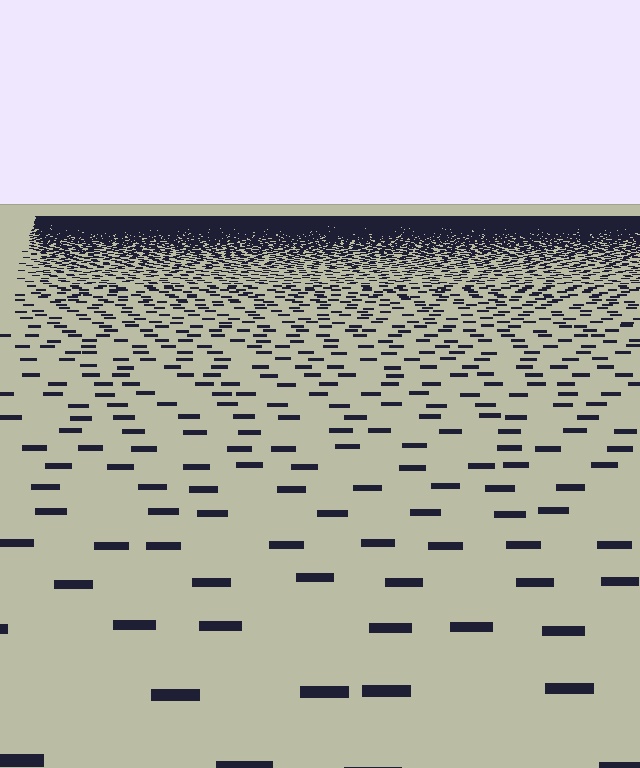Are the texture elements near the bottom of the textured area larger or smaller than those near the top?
Larger. Near the bottom, elements are closer to the viewer and appear at a bigger on-screen size.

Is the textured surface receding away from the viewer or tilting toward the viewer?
The surface is receding away from the viewer. Texture elements get smaller and denser toward the top.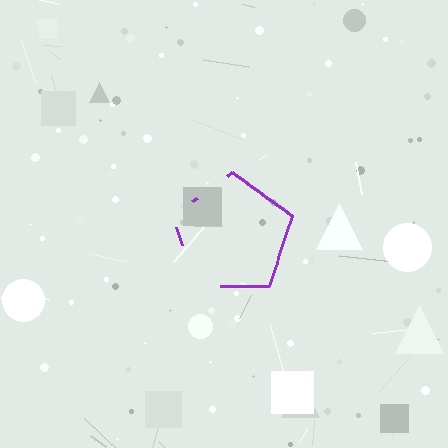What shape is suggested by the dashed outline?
The dashed outline suggests a pentagon.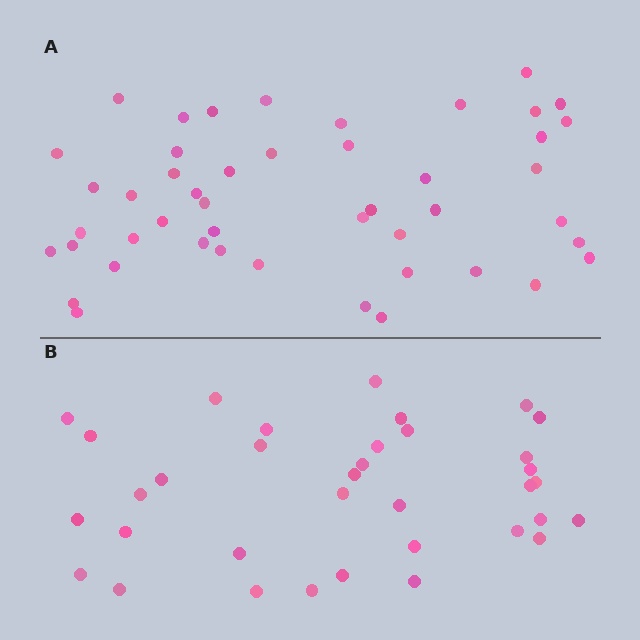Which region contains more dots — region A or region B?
Region A (the top region) has more dots.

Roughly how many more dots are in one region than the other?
Region A has roughly 12 or so more dots than region B.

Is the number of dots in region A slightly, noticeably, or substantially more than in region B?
Region A has noticeably more, but not dramatically so. The ratio is roughly 1.3 to 1.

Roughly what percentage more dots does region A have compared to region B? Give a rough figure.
About 35% more.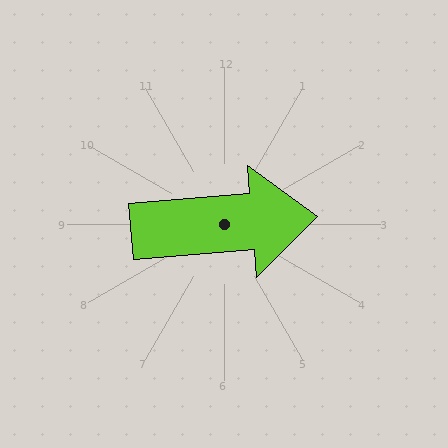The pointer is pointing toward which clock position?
Roughly 3 o'clock.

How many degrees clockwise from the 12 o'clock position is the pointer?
Approximately 85 degrees.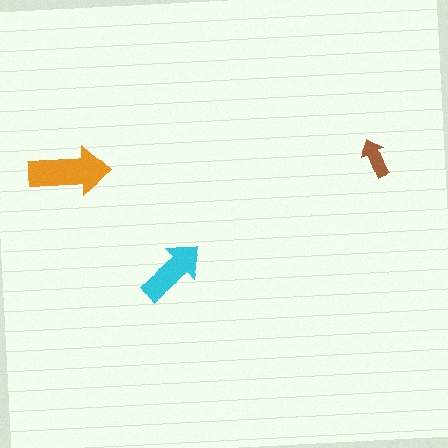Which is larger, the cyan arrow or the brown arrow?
The cyan one.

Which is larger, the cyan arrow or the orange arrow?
The orange one.